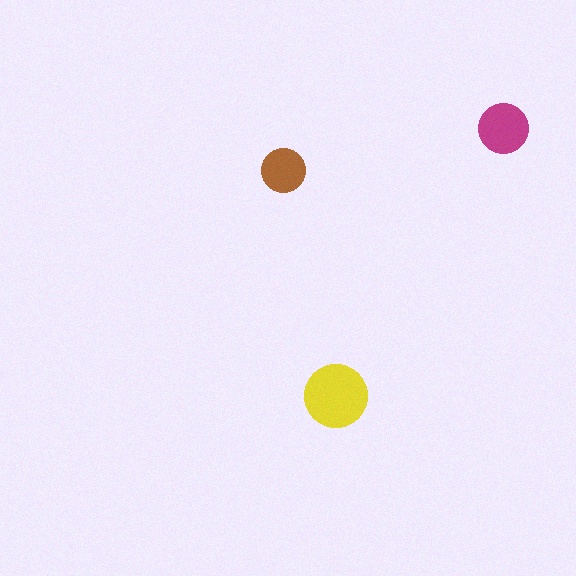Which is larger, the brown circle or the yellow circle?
The yellow one.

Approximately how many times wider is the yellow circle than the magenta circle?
About 1.5 times wider.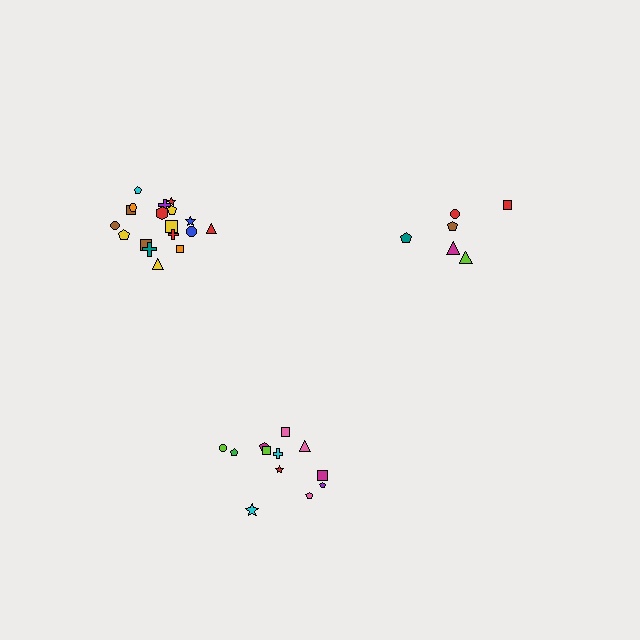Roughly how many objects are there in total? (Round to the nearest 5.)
Roughly 35 objects in total.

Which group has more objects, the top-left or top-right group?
The top-left group.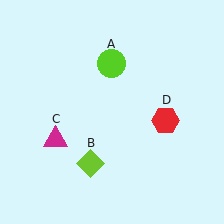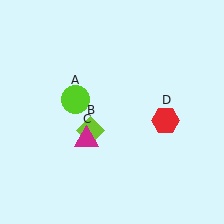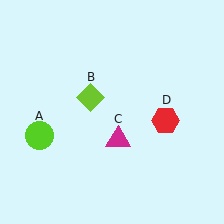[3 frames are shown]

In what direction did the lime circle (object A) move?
The lime circle (object A) moved down and to the left.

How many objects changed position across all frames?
3 objects changed position: lime circle (object A), lime diamond (object B), magenta triangle (object C).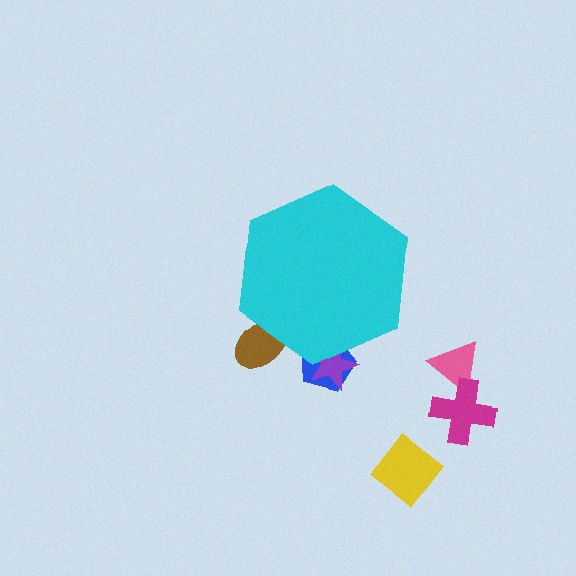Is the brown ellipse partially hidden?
Yes, the brown ellipse is partially hidden behind the cyan hexagon.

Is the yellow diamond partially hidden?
No, the yellow diamond is fully visible.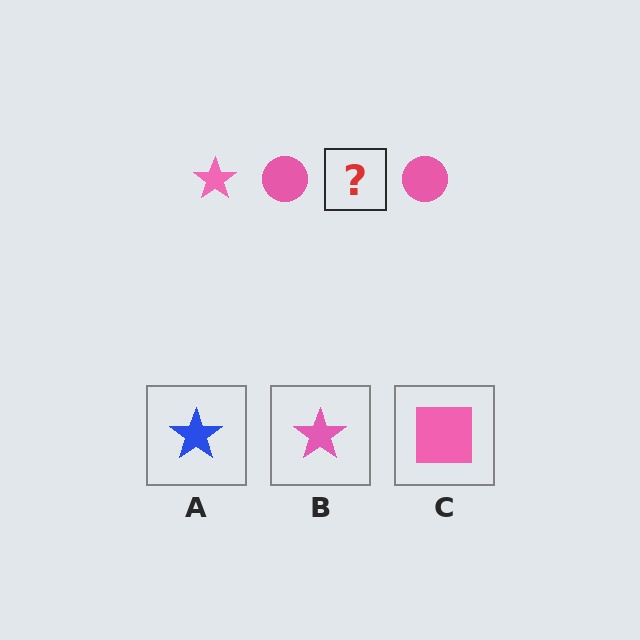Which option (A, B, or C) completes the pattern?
B.